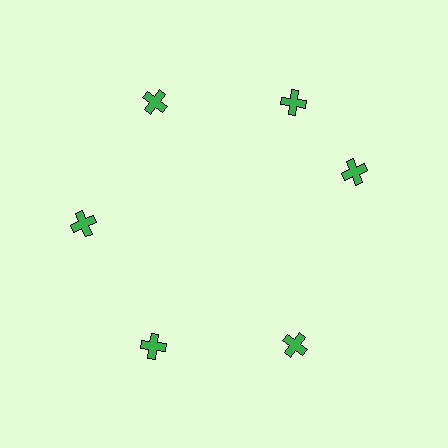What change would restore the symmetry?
The symmetry would be restored by rotating it back into even spacing with its neighbors so that all 6 crosses sit at equal angles and equal distance from the center.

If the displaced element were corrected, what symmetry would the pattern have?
It would have 6-fold rotational symmetry — the pattern would map onto itself every 60 degrees.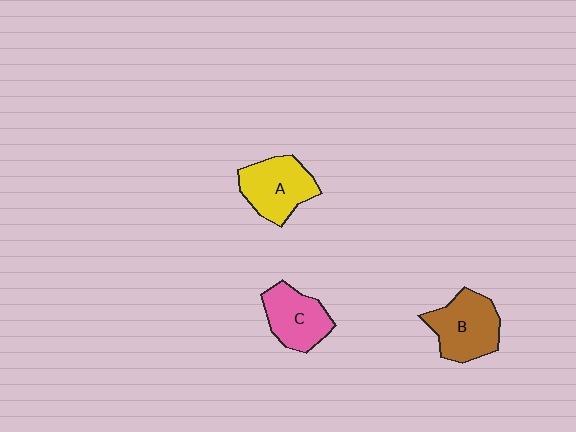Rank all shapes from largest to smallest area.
From largest to smallest: B (brown), A (yellow), C (pink).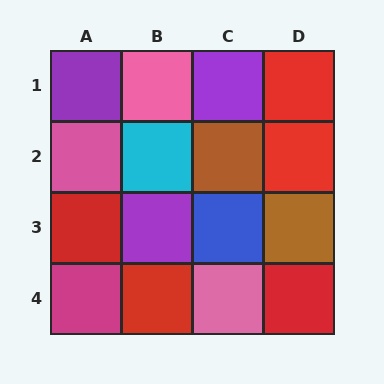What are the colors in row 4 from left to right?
Magenta, red, pink, red.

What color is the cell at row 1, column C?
Purple.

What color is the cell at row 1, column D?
Red.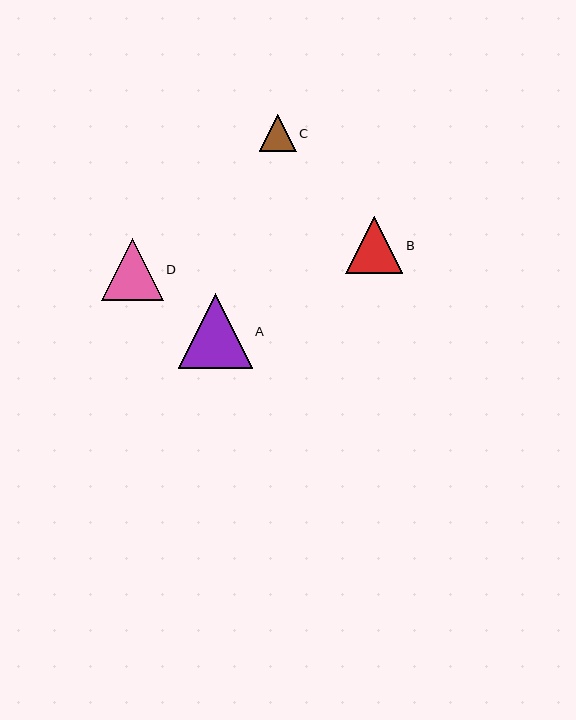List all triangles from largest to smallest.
From largest to smallest: A, D, B, C.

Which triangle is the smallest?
Triangle C is the smallest with a size of approximately 37 pixels.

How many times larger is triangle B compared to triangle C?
Triangle B is approximately 1.6 times the size of triangle C.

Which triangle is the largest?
Triangle A is the largest with a size of approximately 74 pixels.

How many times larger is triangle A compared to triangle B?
Triangle A is approximately 1.3 times the size of triangle B.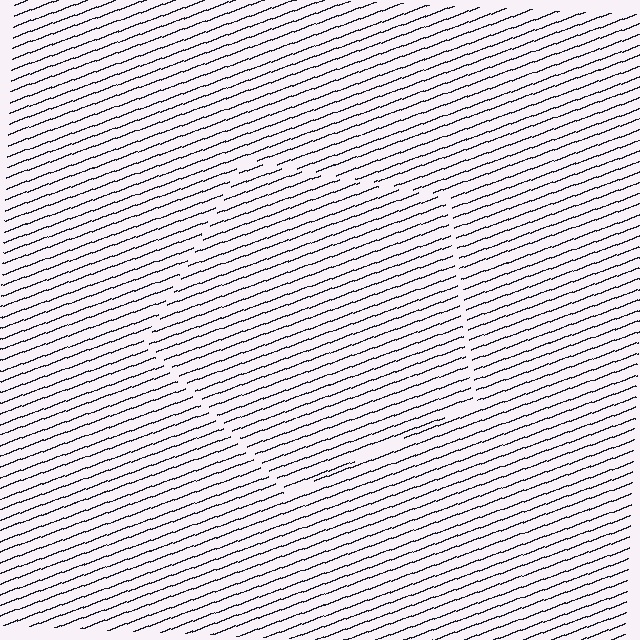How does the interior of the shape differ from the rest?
The interior of the shape contains the same grating, shifted by half a period — the contour is defined by the phase discontinuity where line-ends from the inner and outer gratings abut.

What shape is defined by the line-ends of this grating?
An illusory pentagon. The interior of the shape contains the same grating, shifted by half a period — the contour is defined by the phase discontinuity where line-ends from the inner and outer gratings abut.